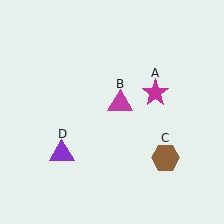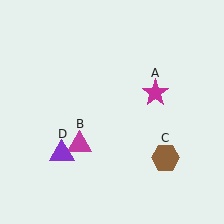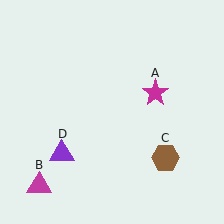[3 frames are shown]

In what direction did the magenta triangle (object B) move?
The magenta triangle (object B) moved down and to the left.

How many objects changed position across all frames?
1 object changed position: magenta triangle (object B).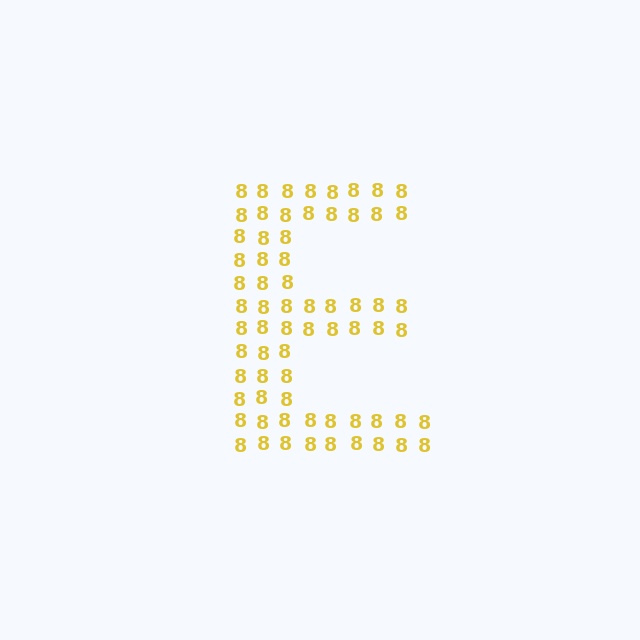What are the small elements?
The small elements are digit 8's.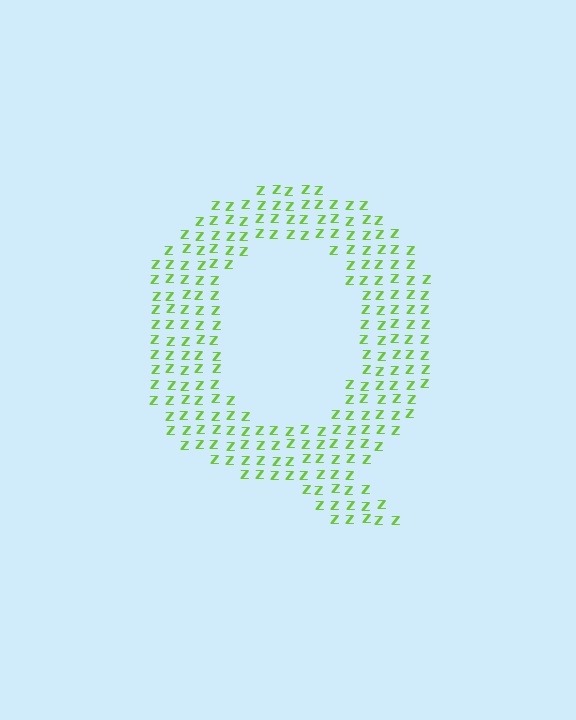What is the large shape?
The large shape is the letter Q.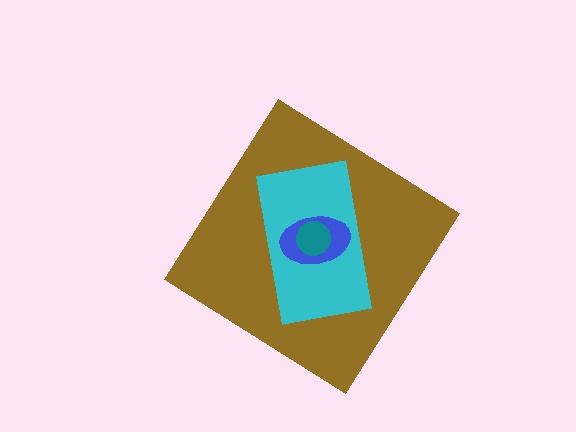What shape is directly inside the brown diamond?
The cyan rectangle.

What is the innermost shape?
The teal circle.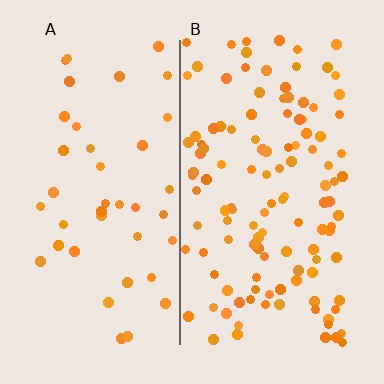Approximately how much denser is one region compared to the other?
Approximately 2.9× — region B over region A.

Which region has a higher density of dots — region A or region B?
B (the right).